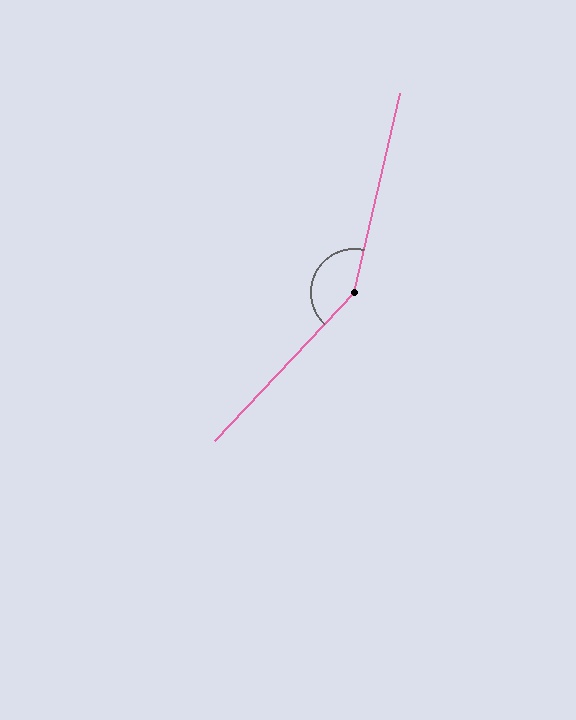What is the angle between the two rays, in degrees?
Approximately 150 degrees.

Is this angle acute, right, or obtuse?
It is obtuse.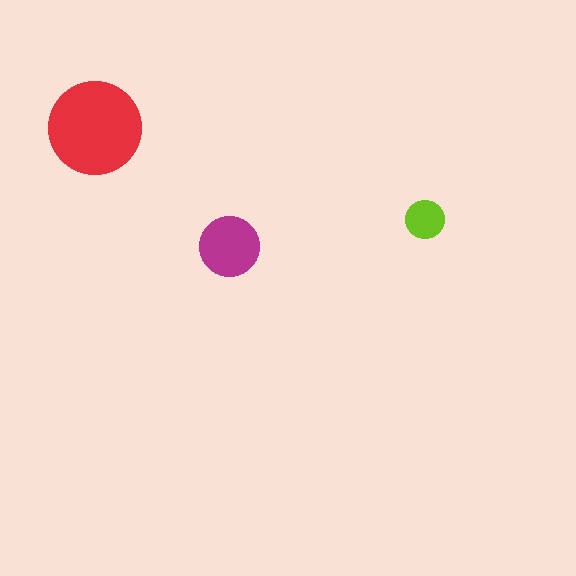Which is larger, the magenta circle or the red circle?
The red one.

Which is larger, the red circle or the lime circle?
The red one.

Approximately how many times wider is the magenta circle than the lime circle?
About 1.5 times wider.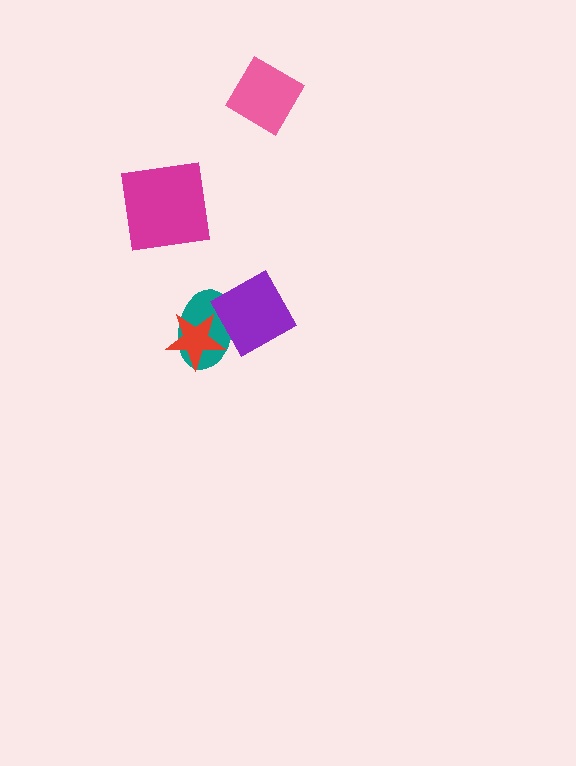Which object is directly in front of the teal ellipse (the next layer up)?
The purple diamond is directly in front of the teal ellipse.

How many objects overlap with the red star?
2 objects overlap with the red star.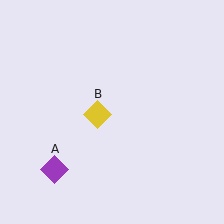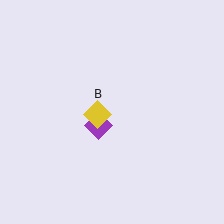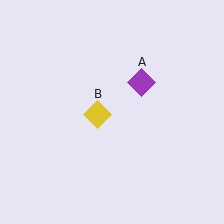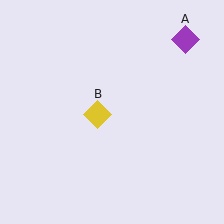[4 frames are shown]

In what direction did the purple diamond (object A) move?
The purple diamond (object A) moved up and to the right.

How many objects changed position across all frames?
1 object changed position: purple diamond (object A).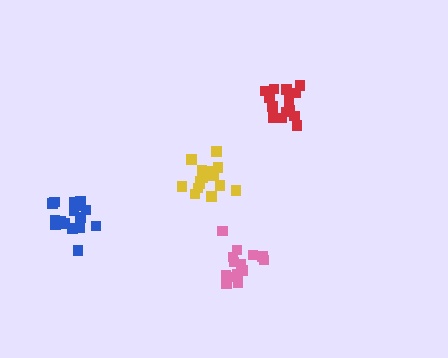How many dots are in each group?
Group 1: 16 dots, Group 2: 16 dots, Group 3: 14 dots, Group 4: 18 dots (64 total).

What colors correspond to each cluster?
The clusters are colored: red, blue, pink, yellow.